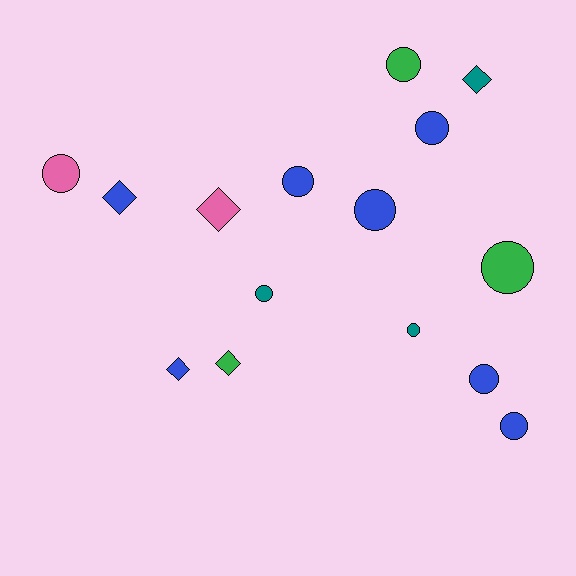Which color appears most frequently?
Blue, with 7 objects.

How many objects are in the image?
There are 15 objects.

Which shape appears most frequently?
Circle, with 10 objects.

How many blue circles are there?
There are 5 blue circles.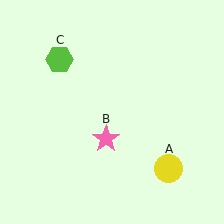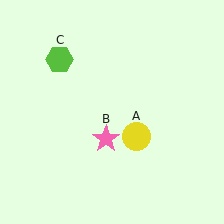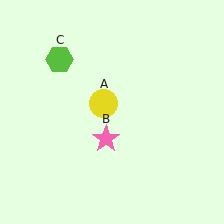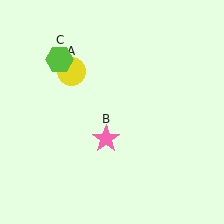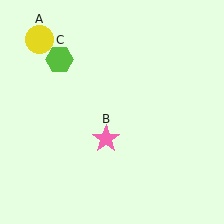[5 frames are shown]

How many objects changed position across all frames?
1 object changed position: yellow circle (object A).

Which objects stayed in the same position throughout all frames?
Pink star (object B) and lime hexagon (object C) remained stationary.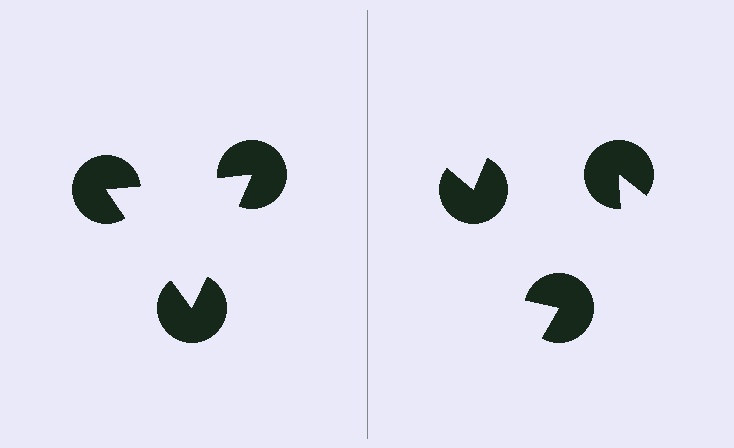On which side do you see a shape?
An illusory triangle appears on the left side. On the right side the wedge cuts are rotated, so no coherent shape forms.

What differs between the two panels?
The pac-man discs are positioned identically on both sides; only the wedge orientations differ. On the left they align to a triangle; on the right they are misaligned.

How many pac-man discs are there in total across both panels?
6 — 3 on each side.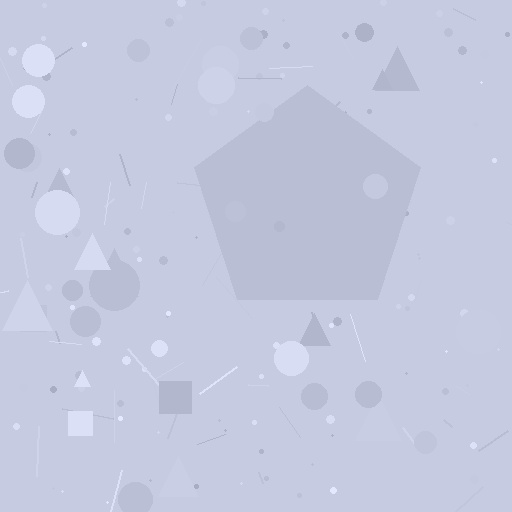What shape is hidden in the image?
A pentagon is hidden in the image.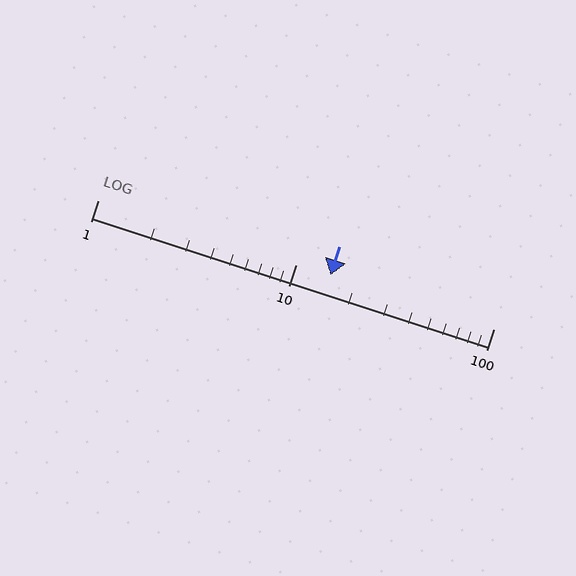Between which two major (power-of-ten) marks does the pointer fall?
The pointer is between 10 and 100.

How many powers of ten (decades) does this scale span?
The scale spans 2 decades, from 1 to 100.